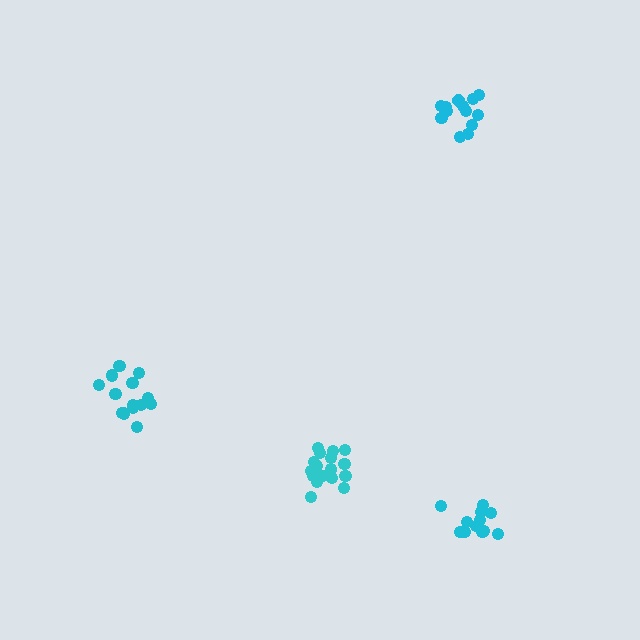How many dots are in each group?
Group 1: 13 dots, Group 2: 17 dots, Group 3: 13 dots, Group 4: 14 dots (57 total).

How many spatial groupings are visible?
There are 4 spatial groupings.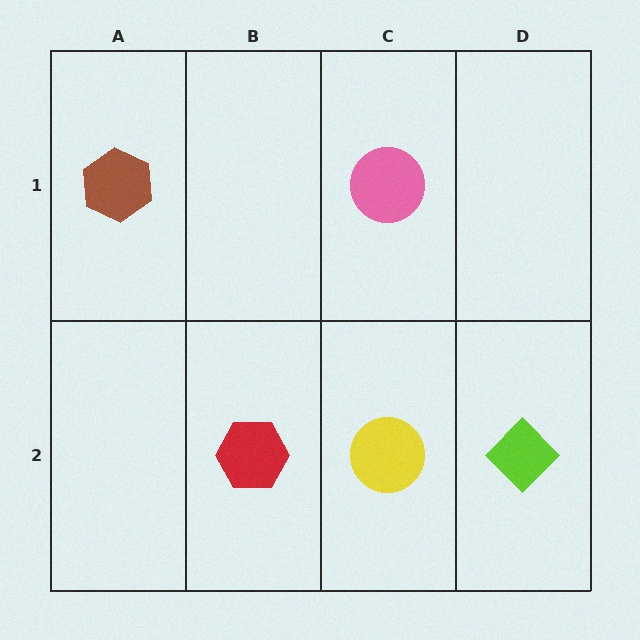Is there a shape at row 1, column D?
No, that cell is empty.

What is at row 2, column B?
A red hexagon.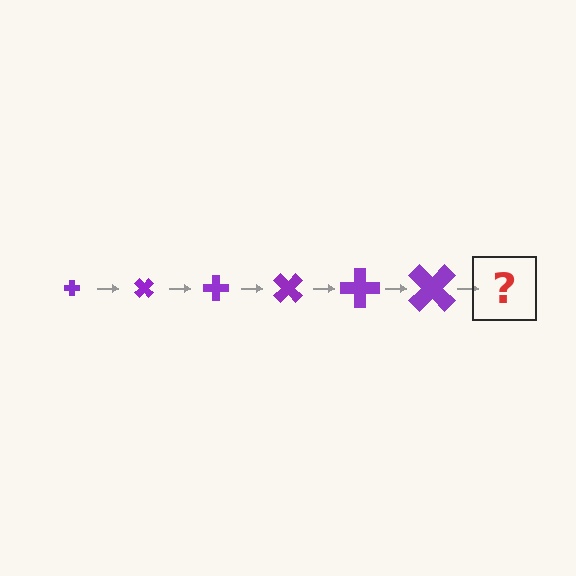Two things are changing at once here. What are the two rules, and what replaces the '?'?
The two rules are that the cross grows larger each step and it rotates 45 degrees each step. The '?' should be a cross, larger than the previous one and rotated 270 degrees from the start.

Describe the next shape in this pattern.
It should be a cross, larger than the previous one and rotated 270 degrees from the start.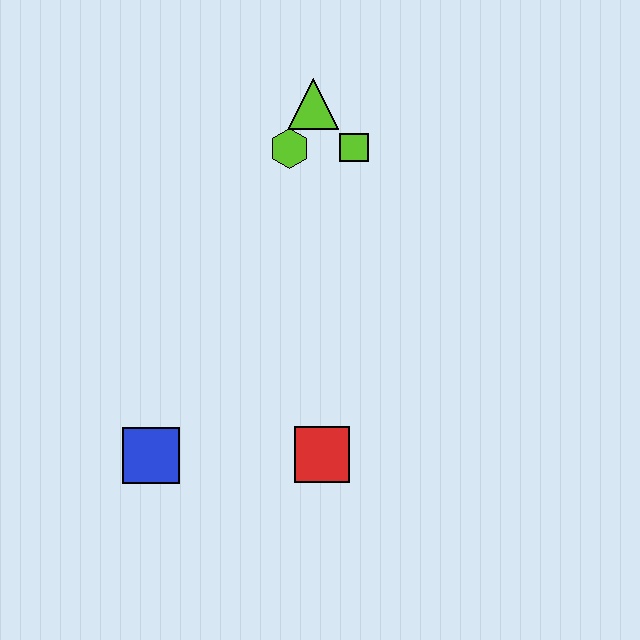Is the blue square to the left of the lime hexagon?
Yes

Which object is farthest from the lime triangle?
The blue square is farthest from the lime triangle.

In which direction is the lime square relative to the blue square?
The lime square is above the blue square.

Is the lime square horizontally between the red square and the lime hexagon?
No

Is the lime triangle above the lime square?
Yes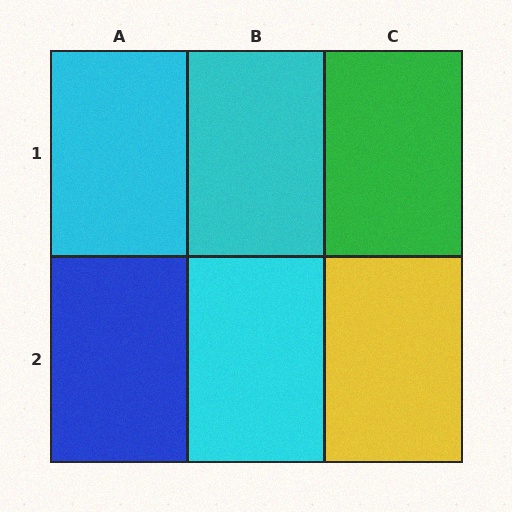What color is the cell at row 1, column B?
Cyan.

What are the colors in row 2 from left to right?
Blue, cyan, yellow.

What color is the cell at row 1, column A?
Cyan.